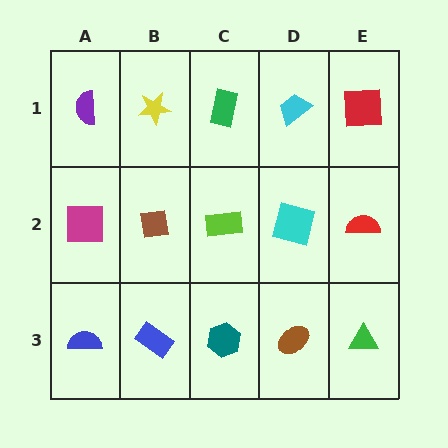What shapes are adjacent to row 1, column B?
A brown square (row 2, column B), a purple semicircle (row 1, column A), a green rectangle (row 1, column C).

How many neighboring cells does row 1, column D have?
3.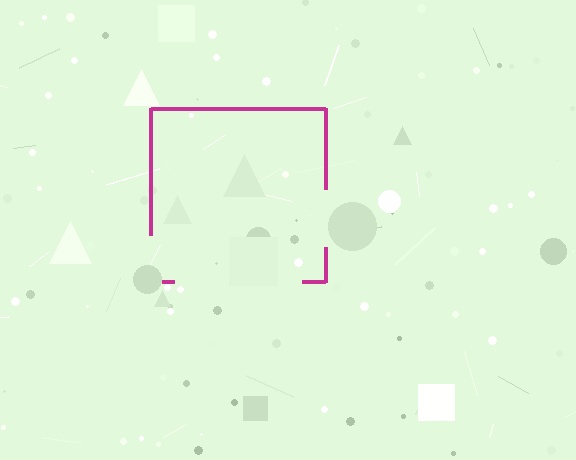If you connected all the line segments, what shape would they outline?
They would outline a square.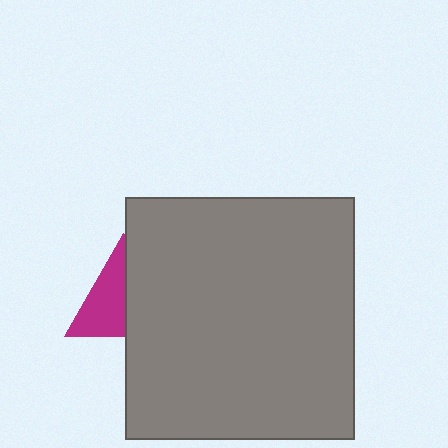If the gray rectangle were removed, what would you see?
You would see the complete magenta triangle.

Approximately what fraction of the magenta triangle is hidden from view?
Roughly 47% of the magenta triangle is hidden behind the gray rectangle.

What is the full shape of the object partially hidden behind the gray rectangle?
The partially hidden object is a magenta triangle.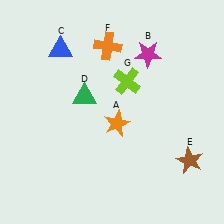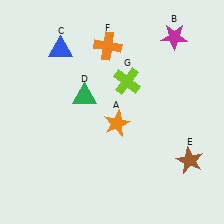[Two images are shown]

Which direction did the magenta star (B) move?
The magenta star (B) moved right.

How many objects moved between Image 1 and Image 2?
1 object moved between the two images.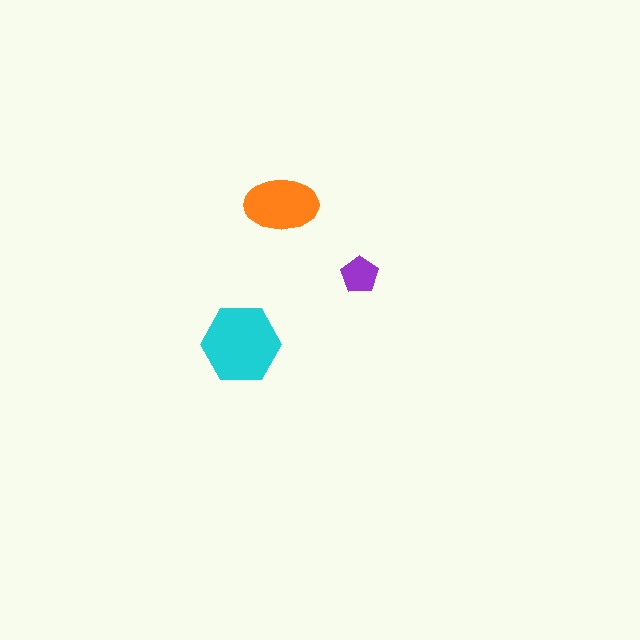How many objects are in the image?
There are 3 objects in the image.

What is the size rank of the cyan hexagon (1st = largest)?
1st.